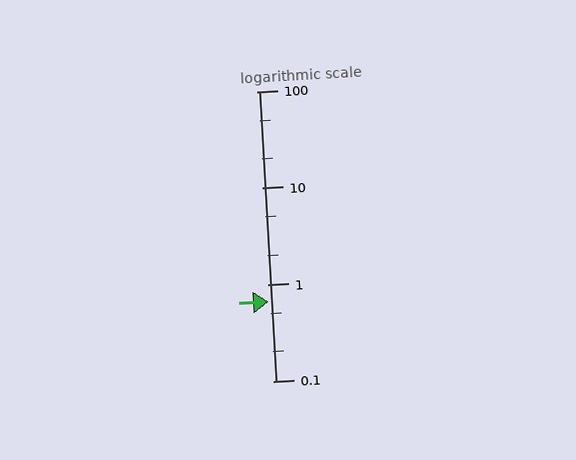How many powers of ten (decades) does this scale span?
The scale spans 3 decades, from 0.1 to 100.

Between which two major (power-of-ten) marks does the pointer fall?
The pointer is between 0.1 and 1.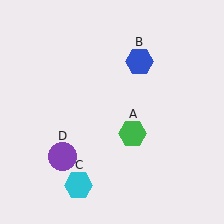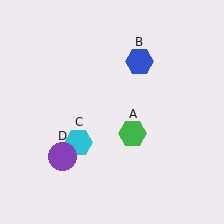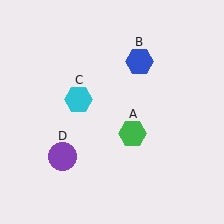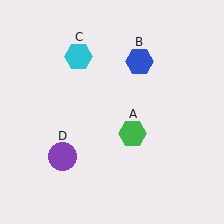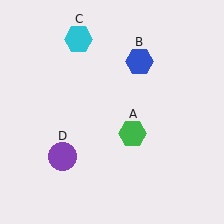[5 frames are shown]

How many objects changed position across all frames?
1 object changed position: cyan hexagon (object C).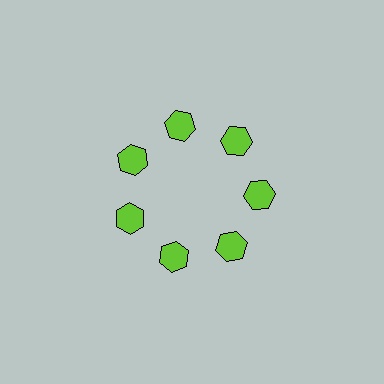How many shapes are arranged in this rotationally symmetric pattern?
There are 7 shapes, arranged in 7 groups of 1.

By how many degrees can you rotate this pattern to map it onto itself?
The pattern maps onto itself every 51 degrees of rotation.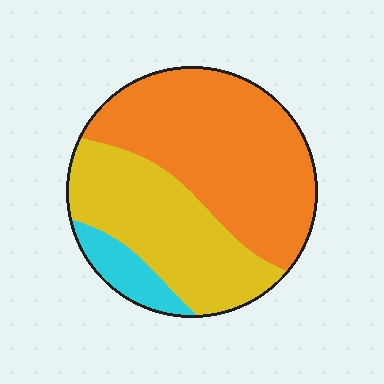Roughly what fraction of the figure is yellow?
Yellow covers around 35% of the figure.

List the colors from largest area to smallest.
From largest to smallest: orange, yellow, cyan.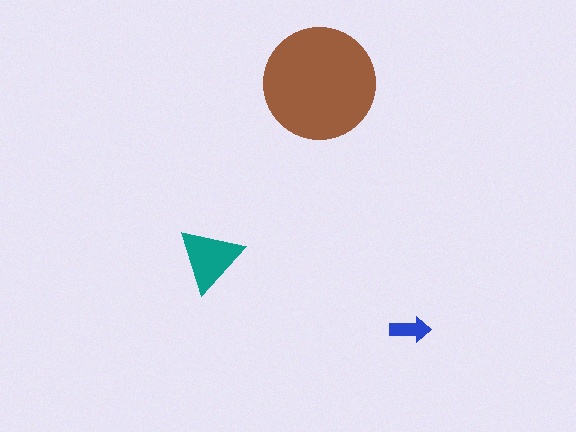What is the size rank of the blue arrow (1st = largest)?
3rd.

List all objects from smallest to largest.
The blue arrow, the teal triangle, the brown circle.